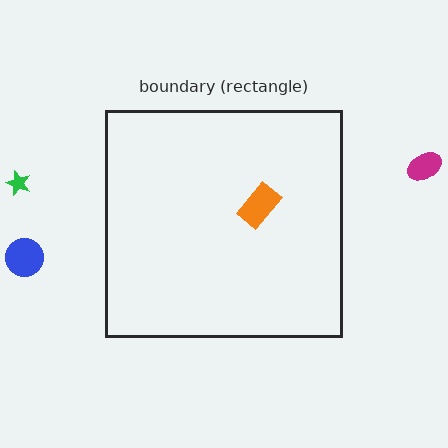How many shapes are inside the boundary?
1 inside, 3 outside.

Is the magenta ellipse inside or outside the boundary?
Outside.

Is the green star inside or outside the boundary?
Outside.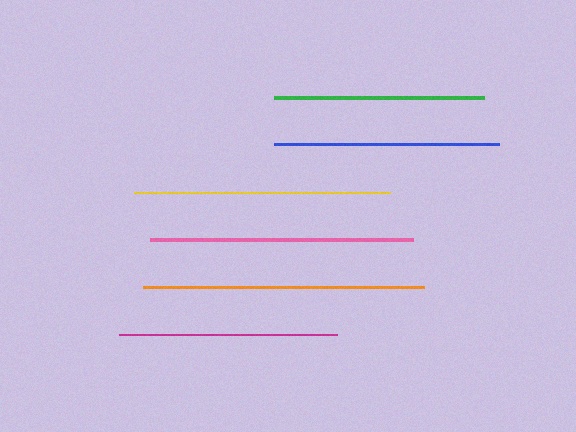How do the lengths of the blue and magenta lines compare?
The blue and magenta lines are approximately the same length.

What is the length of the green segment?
The green segment is approximately 210 pixels long.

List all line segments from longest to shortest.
From longest to shortest: orange, pink, yellow, blue, magenta, green.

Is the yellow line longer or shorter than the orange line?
The orange line is longer than the yellow line.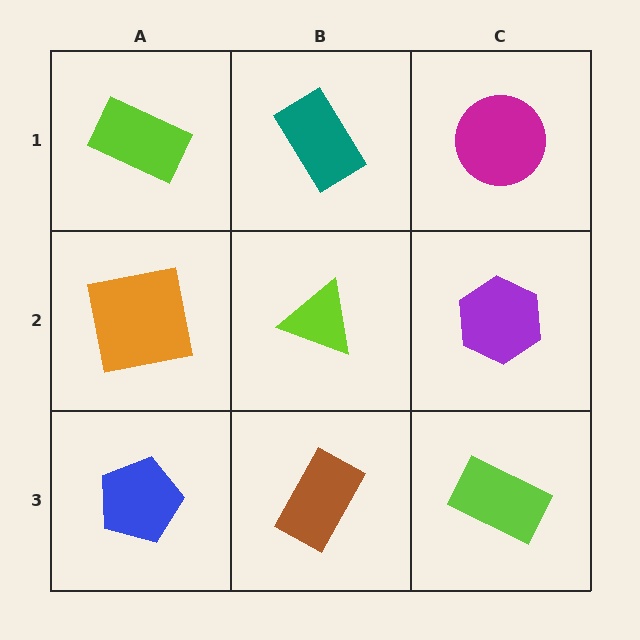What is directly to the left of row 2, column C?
A lime triangle.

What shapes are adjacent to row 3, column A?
An orange square (row 2, column A), a brown rectangle (row 3, column B).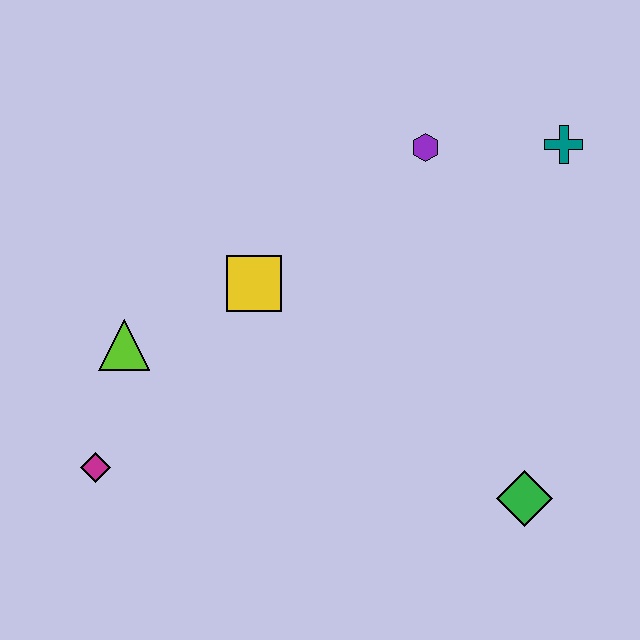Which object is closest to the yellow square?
The lime triangle is closest to the yellow square.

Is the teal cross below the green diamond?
No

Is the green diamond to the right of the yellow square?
Yes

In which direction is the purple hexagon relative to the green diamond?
The purple hexagon is above the green diamond.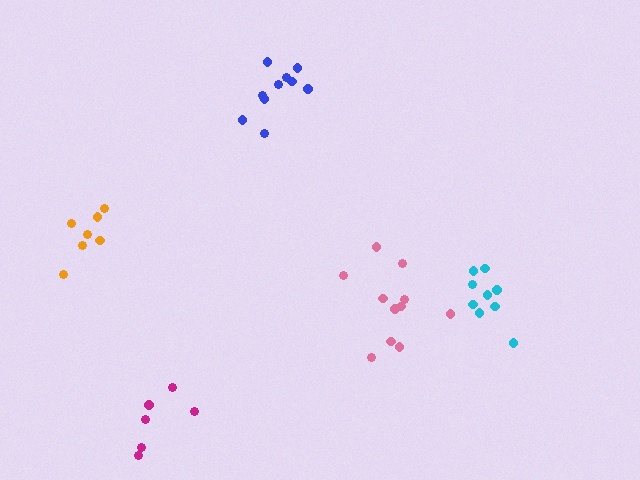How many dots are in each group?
Group 1: 11 dots, Group 2: 7 dots, Group 3: 10 dots, Group 4: 6 dots, Group 5: 9 dots (43 total).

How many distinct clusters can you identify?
There are 5 distinct clusters.